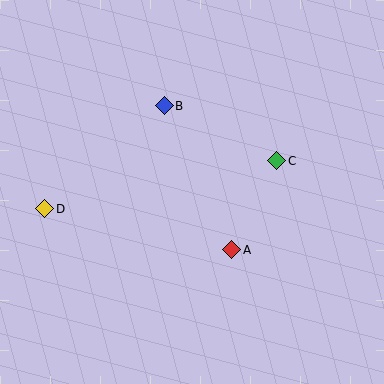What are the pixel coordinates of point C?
Point C is at (277, 161).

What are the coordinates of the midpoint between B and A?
The midpoint between B and A is at (198, 178).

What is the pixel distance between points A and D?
The distance between A and D is 191 pixels.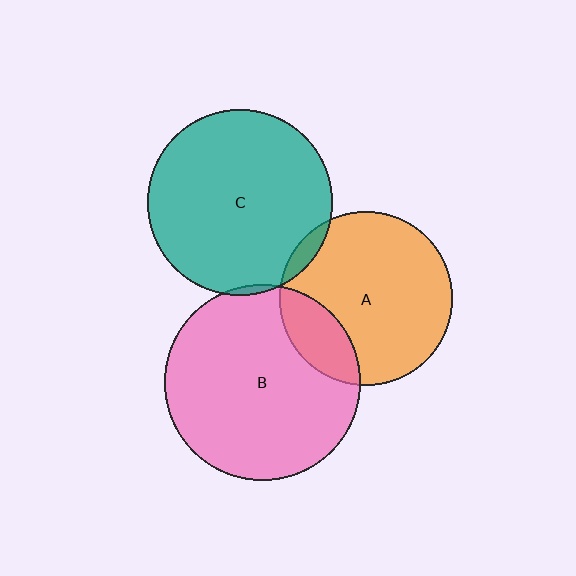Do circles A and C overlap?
Yes.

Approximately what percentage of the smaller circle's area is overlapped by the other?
Approximately 5%.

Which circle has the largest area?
Circle B (pink).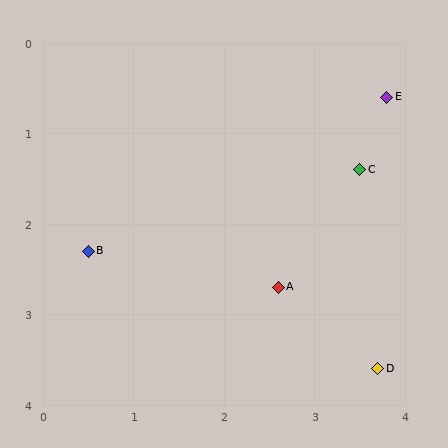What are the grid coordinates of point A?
Point A is at approximately (2.6, 2.7).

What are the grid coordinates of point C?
Point C is at approximately (3.5, 1.4).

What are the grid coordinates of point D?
Point D is at approximately (3.7, 3.6).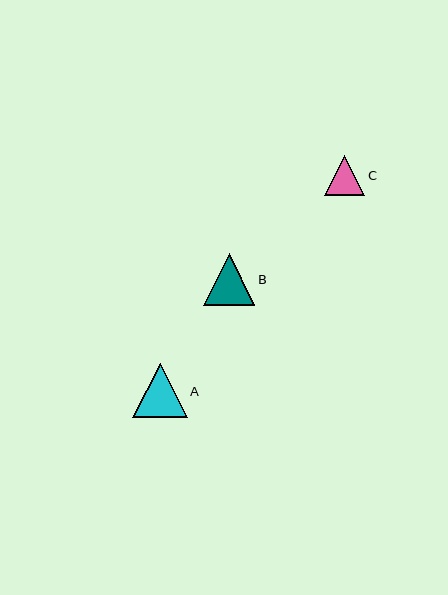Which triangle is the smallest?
Triangle C is the smallest with a size of approximately 40 pixels.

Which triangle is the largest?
Triangle A is the largest with a size of approximately 55 pixels.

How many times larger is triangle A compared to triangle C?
Triangle A is approximately 1.4 times the size of triangle C.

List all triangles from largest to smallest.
From largest to smallest: A, B, C.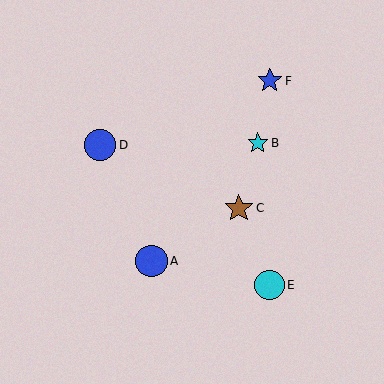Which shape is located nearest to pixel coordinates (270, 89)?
The blue star (labeled F) at (270, 81) is nearest to that location.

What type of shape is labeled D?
Shape D is a blue circle.